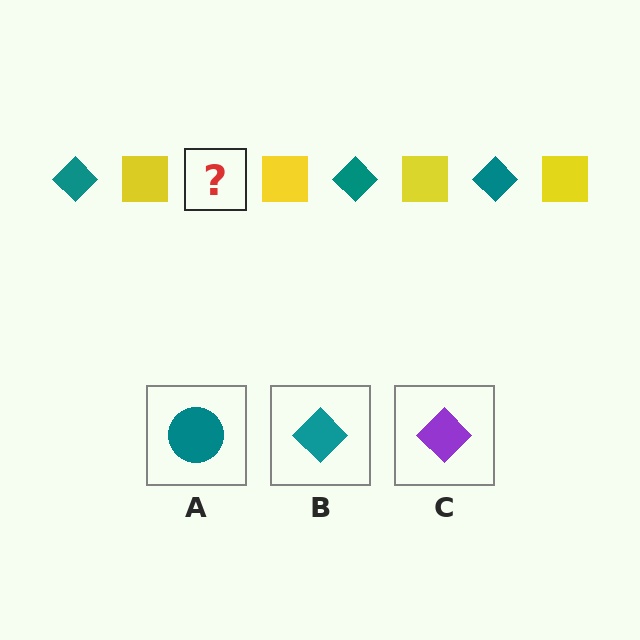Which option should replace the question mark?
Option B.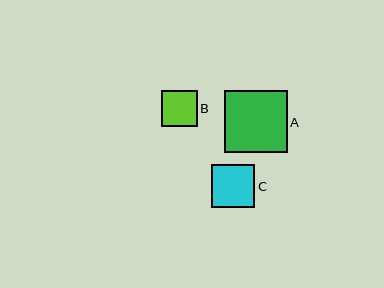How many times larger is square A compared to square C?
Square A is approximately 1.5 times the size of square C.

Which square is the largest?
Square A is the largest with a size of approximately 62 pixels.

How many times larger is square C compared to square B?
Square C is approximately 1.2 times the size of square B.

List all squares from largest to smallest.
From largest to smallest: A, C, B.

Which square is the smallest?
Square B is the smallest with a size of approximately 36 pixels.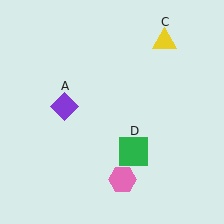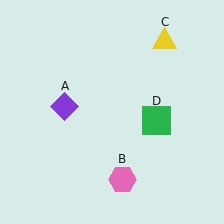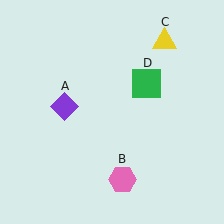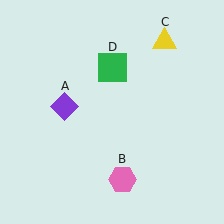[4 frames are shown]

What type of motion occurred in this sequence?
The green square (object D) rotated counterclockwise around the center of the scene.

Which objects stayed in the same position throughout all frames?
Purple diamond (object A) and pink hexagon (object B) and yellow triangle (object C) remained stationary.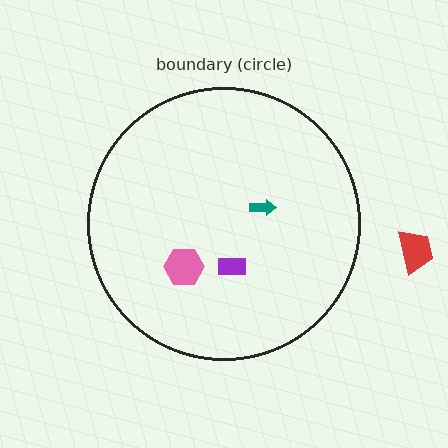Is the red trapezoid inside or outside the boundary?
Outside.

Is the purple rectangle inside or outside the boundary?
Inside.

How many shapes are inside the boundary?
3 inside, 1 outside.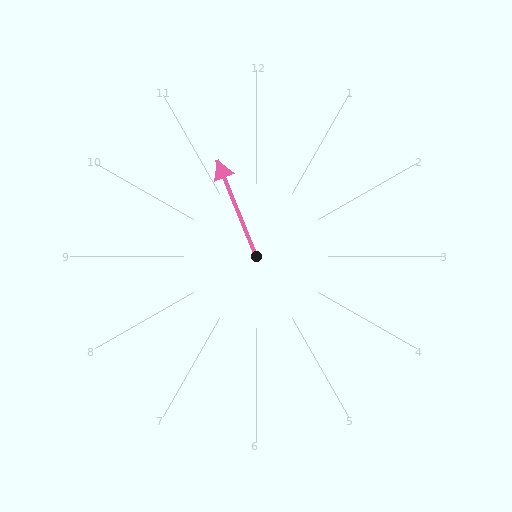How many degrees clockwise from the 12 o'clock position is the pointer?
Approximately 338 degrees.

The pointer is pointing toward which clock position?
Roughly 11 o'clock.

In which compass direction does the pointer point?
North.